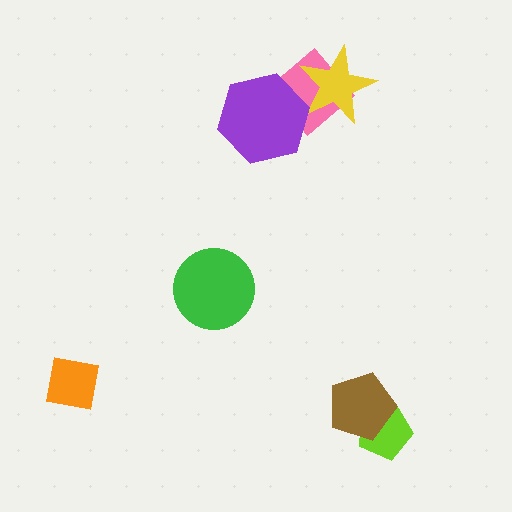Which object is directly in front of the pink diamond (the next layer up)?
The yellow star is directly in front of the pink diamond.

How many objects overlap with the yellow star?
1 object overlaps with the yellow star.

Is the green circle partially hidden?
No, no other shape covers it.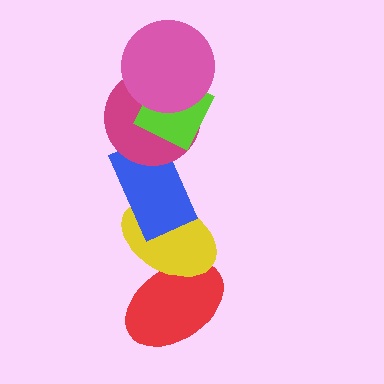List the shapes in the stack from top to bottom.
From top to bottom: the pink circle, the lime diamond, the magenta circle, the blue rectangle, the yellow ellipse, the red ellipse.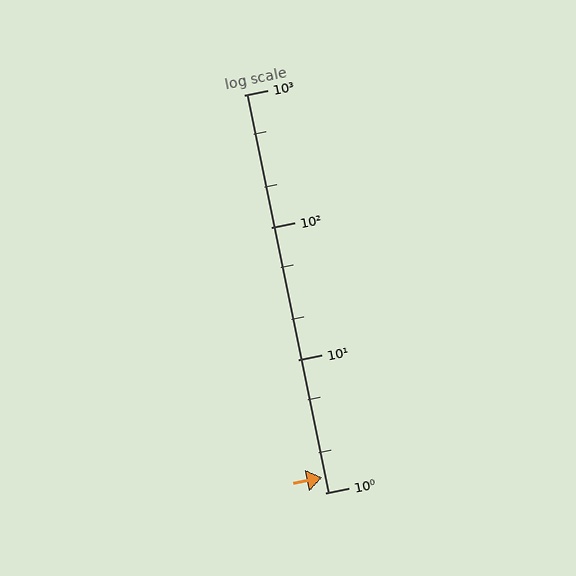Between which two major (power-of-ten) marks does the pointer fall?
The pointer is between 1 and 10.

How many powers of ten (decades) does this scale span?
The scale spans 3 decades, from 1 to 1000.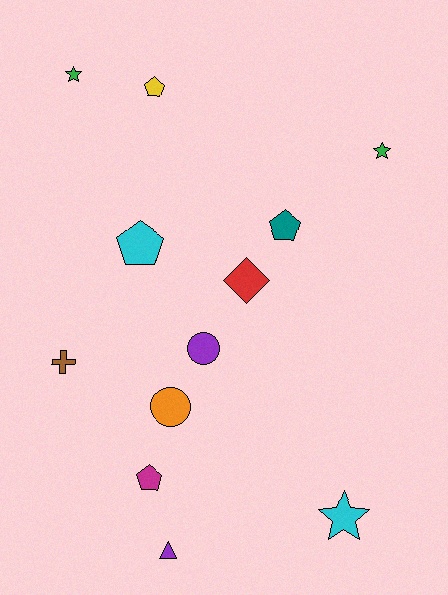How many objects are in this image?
There are 12 objects.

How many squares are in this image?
There are no squares.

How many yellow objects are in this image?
There is 1 yellow object.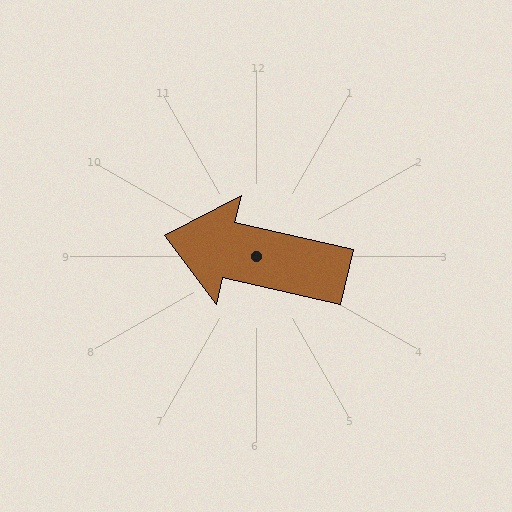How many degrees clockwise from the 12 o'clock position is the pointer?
Approximately 283 degrees.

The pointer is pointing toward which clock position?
Roughly 9 o'clock.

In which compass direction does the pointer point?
West.